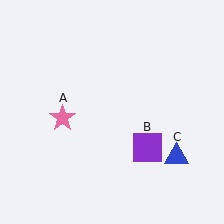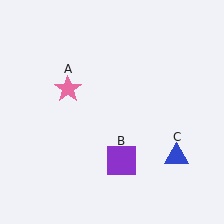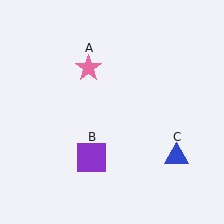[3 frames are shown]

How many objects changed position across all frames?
2 objects changed position: pink star (object A), purple square (object B).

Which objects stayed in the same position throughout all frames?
Blue triangle (object C) remained stationary.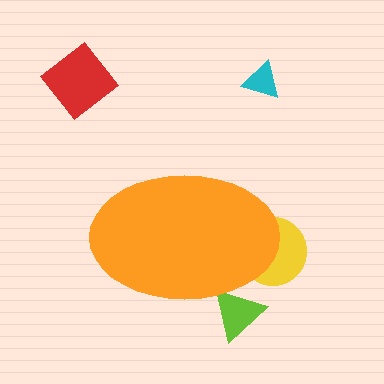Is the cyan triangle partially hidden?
No, the cyan triangle is fully visible.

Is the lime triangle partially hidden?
Yes, the lime triangle is partially hidden behind the orange ellipse.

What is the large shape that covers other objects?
An orange ellipse.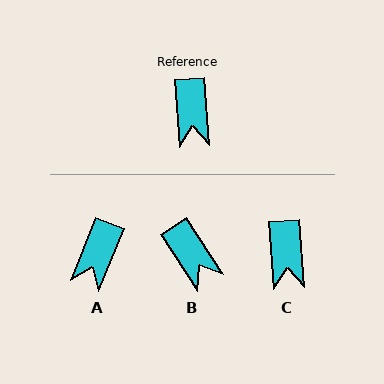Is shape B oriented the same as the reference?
No, it is off by about 29 degrees.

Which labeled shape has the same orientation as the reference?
C.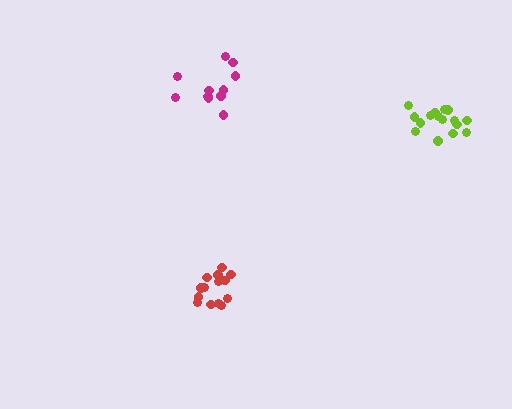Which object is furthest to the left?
The magenta cluster is leftmost.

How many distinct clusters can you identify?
There are 3 distinct clusters.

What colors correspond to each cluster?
The clusters are colored: magenta, red, lime.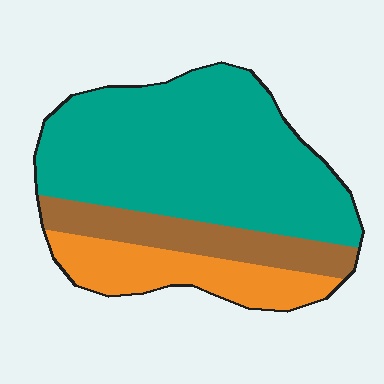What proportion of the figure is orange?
Orange covers around 20% of the figure.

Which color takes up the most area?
Teal, at roughly 65%.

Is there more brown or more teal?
Teal.